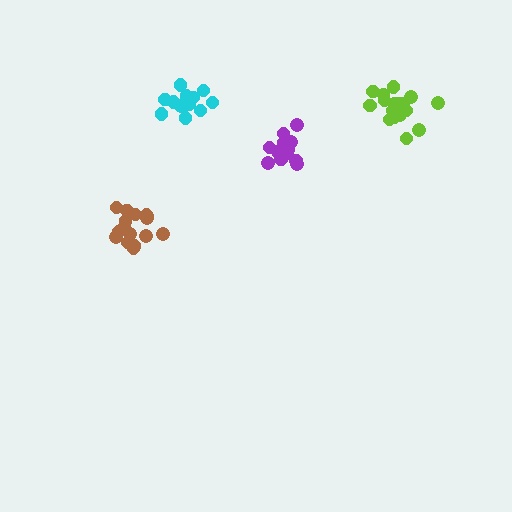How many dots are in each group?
Group 1: 16 dots, Group 2: 13 dots, Group 3: 17 dots, Group 4: 12 dots (58 total).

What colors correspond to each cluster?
The clusters are colored: brown, purple, lime, cyan.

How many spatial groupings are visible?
There are 4 spatial groupings.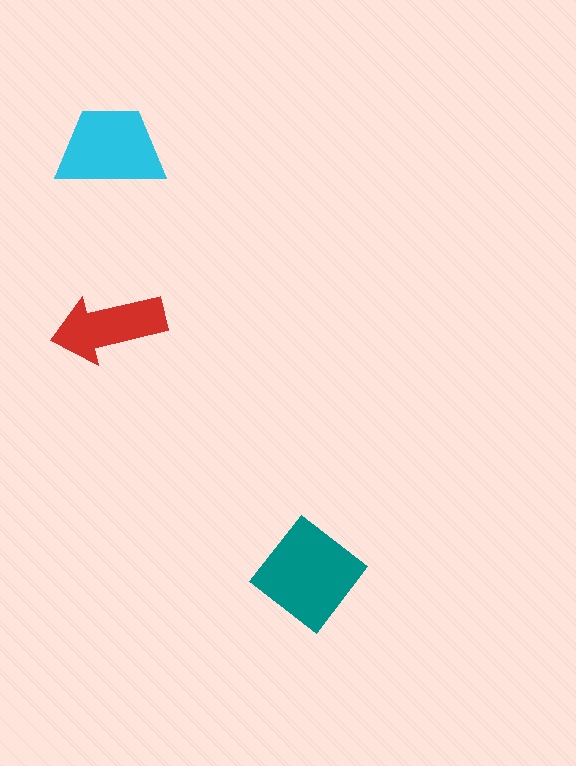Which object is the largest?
The teal diamond.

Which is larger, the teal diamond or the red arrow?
The teal diamond.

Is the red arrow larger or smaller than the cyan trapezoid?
Smaller.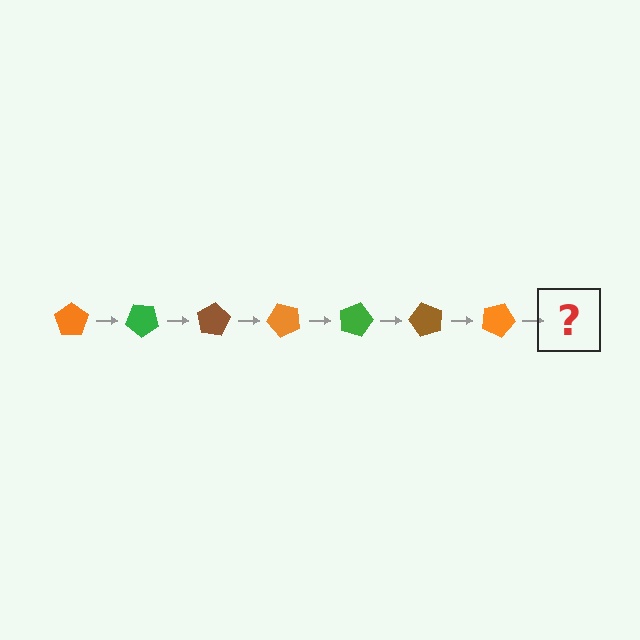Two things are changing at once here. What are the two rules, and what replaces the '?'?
The two rules are that it rotates 40 degrees each step and the color cycles through orange, green, and brown. The '?' should be a green pentagon, rotated 280 degrees from the start.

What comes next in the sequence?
The next element should be a green pentagon, rotated 280 degrees from the start.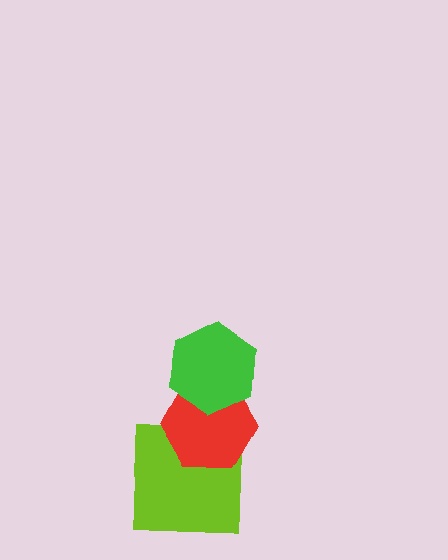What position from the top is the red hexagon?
The red hexagon is 2nd from the top.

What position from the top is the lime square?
The lime square is 3rd from the top.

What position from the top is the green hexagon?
The green hexagon is 1st from the top.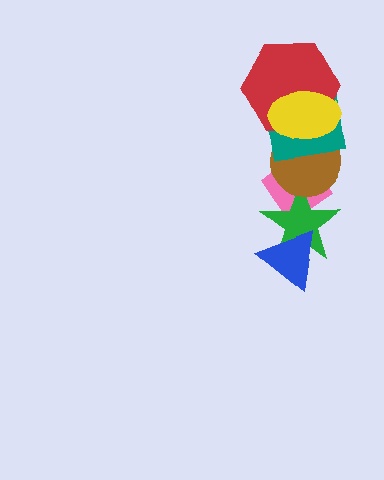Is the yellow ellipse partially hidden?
No, no other shape covers it.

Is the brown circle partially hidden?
Yes, it is partially covered by another shape.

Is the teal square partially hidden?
Yes, it is partially covered by another shape.